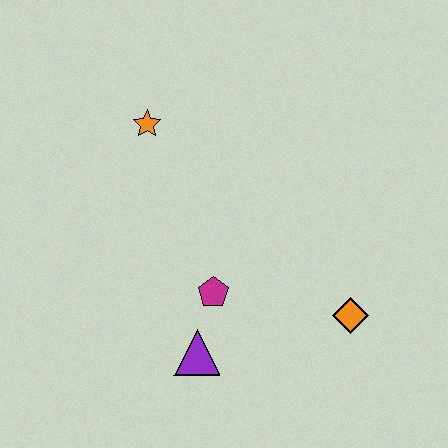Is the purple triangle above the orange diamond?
No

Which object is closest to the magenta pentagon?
The purple triangle is closest to the magenta pentagon.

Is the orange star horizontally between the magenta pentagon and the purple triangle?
No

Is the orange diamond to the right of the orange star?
Yes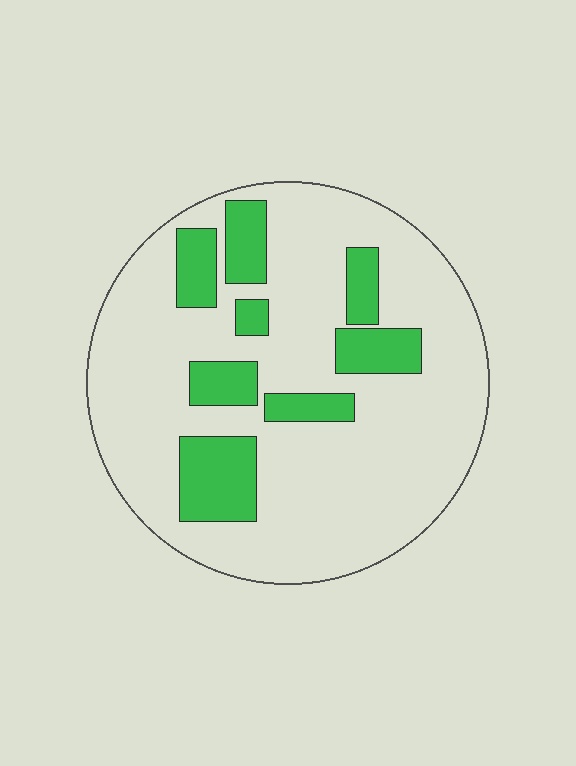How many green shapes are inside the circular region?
8.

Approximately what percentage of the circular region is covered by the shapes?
Approximately 20%.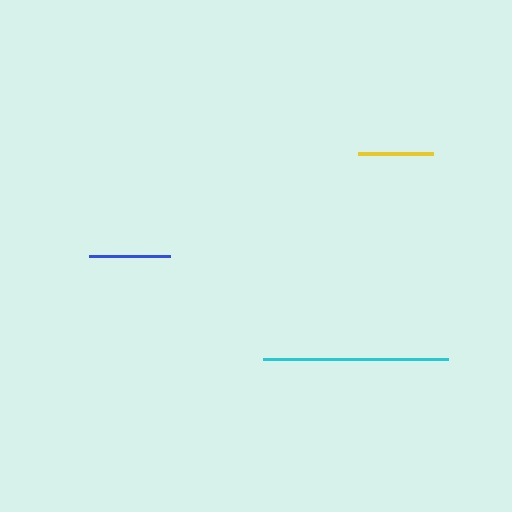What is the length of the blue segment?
The blue segment is approximately 82 pixels long.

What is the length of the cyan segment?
The cyan segment is approximately 185 pixels long.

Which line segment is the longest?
The cyan line is the longest at approximately 185 pixels.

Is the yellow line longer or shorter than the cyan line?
The cyan line is longer than the yellow line.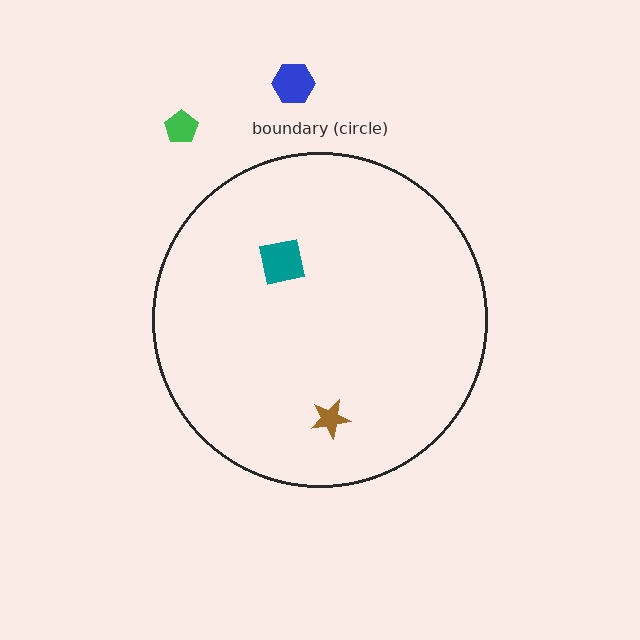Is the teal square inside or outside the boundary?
Inside.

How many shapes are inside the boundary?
2 inside, 2 outside.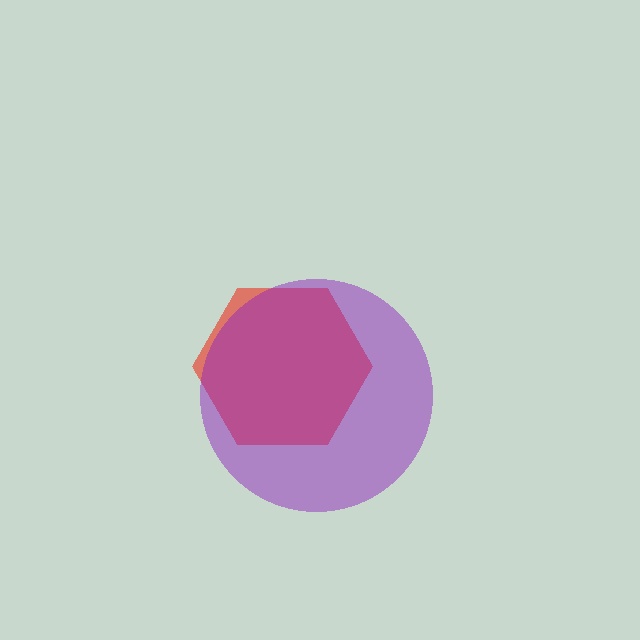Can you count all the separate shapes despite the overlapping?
Yes, there are 2 separate shapes.